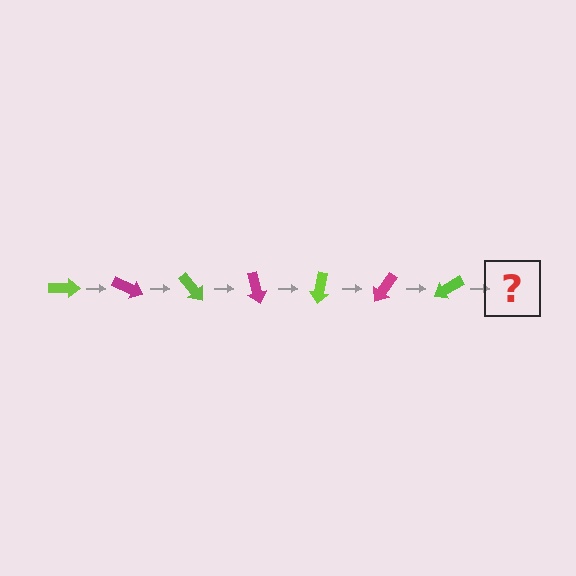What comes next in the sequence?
The next element should be a magenta arrow, rotated 175 degrees from the start.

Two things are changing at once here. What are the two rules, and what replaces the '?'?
The two rules are that it rotates 25 degrees each step and the color cycles through lime and magenta. The '?' should be a magenta arrow, rotated 175 degrees from the start.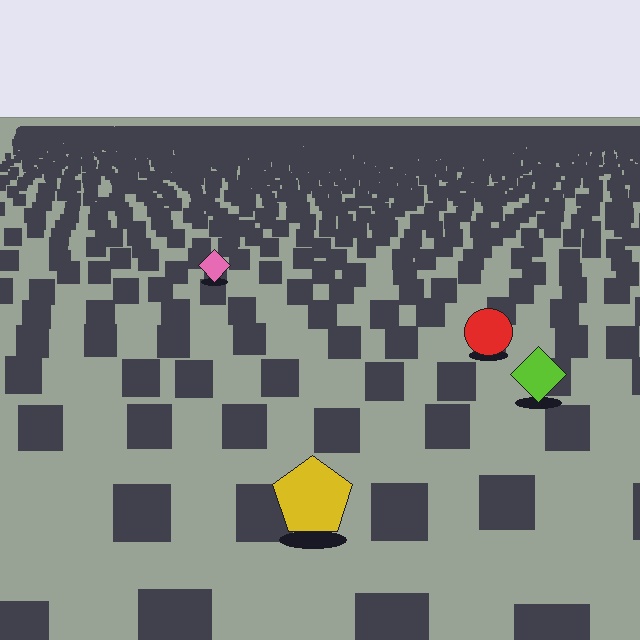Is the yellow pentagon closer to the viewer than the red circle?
Yes. The yellow pentagon is closer — you can tell from the texture gradient: the ground texture is coarser near it.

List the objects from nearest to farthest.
From nearest to farthest: the yellow pentagon, the lime diamond, the red circle, the pink diamond.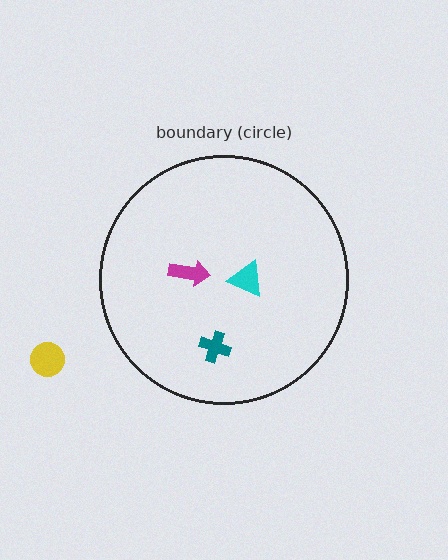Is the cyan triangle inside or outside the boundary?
Inside.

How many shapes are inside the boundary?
3 inside, 1 outside.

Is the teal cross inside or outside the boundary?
Inside.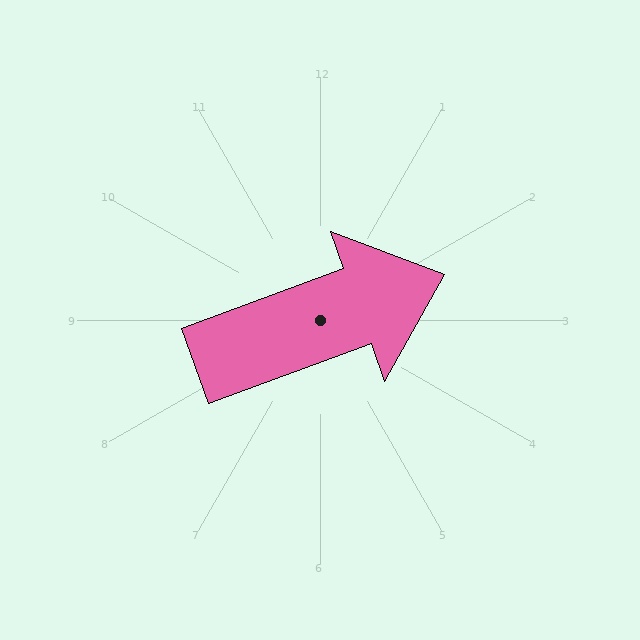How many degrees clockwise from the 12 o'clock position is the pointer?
Approximately 70 degrees.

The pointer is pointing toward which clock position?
Roughly 2 o'clock.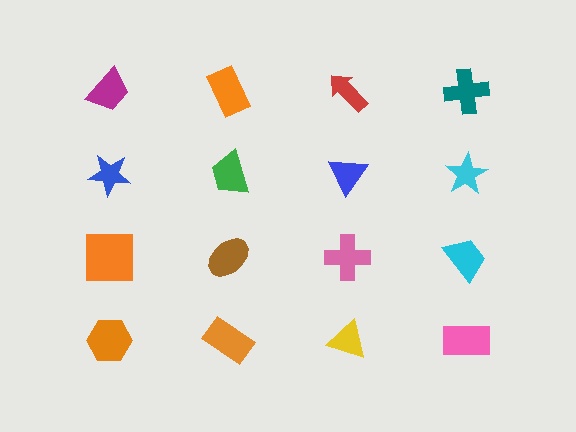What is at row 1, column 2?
An orange rectangle.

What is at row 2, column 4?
A cyan star.